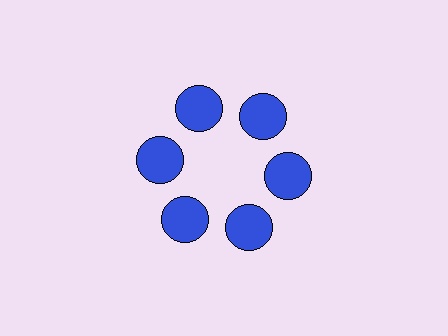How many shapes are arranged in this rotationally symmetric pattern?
There are 6 shapes, arranged in 6 groups of 1.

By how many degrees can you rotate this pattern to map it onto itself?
The pattern maps onto itself every 60 degrees of rotation.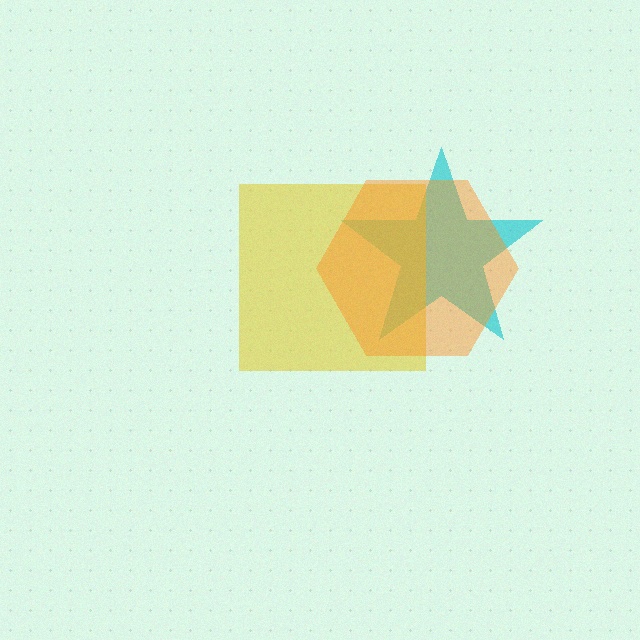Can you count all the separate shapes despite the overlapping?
Yes, there are 3 separate shapes.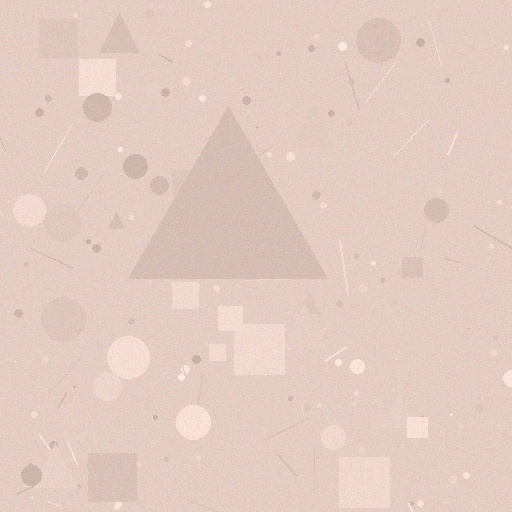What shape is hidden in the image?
A triangle is hidden in the image.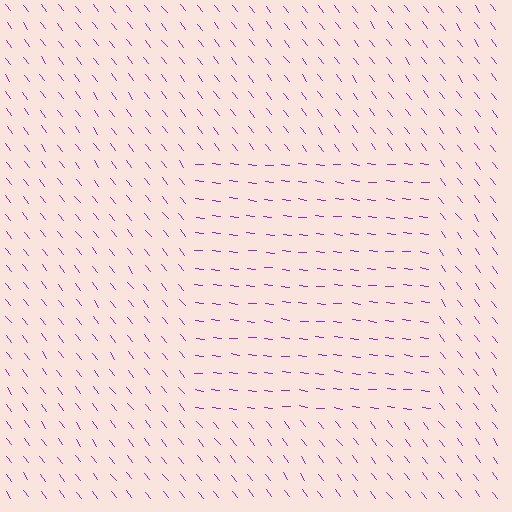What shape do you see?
I see a rectangle.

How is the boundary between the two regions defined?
The boundary is defined purely by a change in line orientation (approximately 45 degrees difference). All lines are the same color and thickness.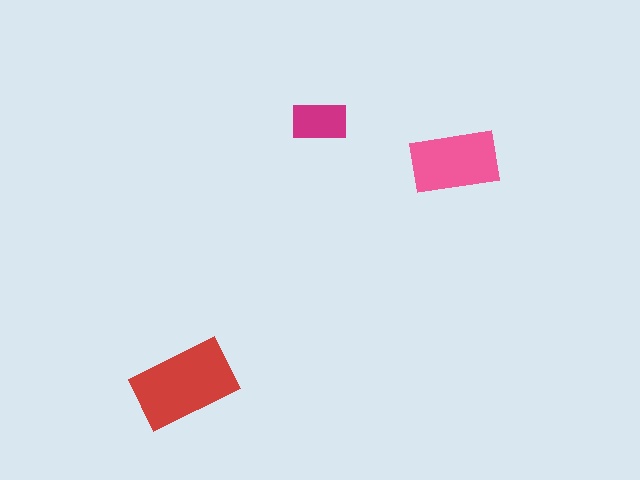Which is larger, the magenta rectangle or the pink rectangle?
The pink one.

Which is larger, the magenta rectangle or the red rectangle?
The red one.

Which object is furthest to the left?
The red rectangle is leftmost.